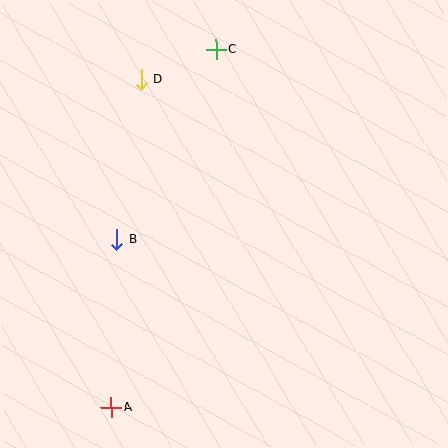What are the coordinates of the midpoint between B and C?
The midpoint between B and C is at (167, 144).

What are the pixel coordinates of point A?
Point A is at (111, 407).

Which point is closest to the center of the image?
Point B at (117, 239) is closest to the center.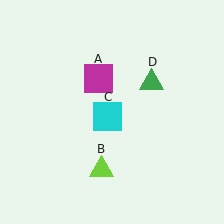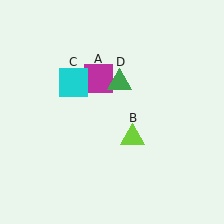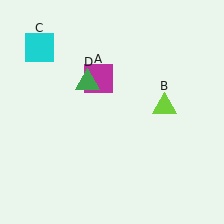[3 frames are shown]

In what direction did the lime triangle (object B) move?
The lime triangle (object B) moved up and to the right.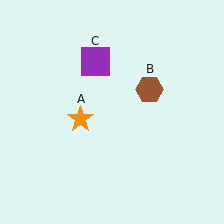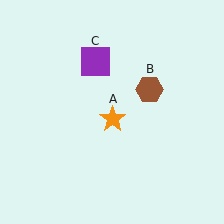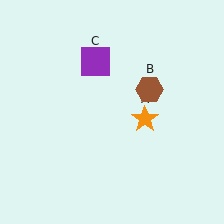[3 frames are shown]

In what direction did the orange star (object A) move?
The orange star (object A) moved right.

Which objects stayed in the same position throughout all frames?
Brown hexagon (object B) and purple square (object C) remained stationary.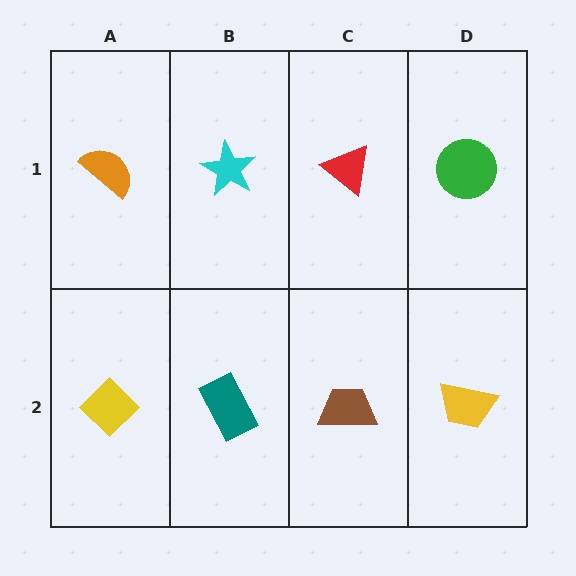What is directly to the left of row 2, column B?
A yellow diamond.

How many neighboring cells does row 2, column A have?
2.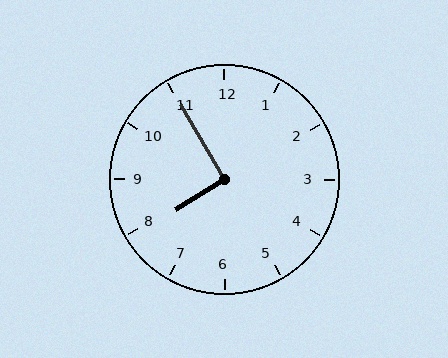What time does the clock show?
7:55.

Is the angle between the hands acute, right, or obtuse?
It is right.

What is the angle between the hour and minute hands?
Approximately 92 degrees.